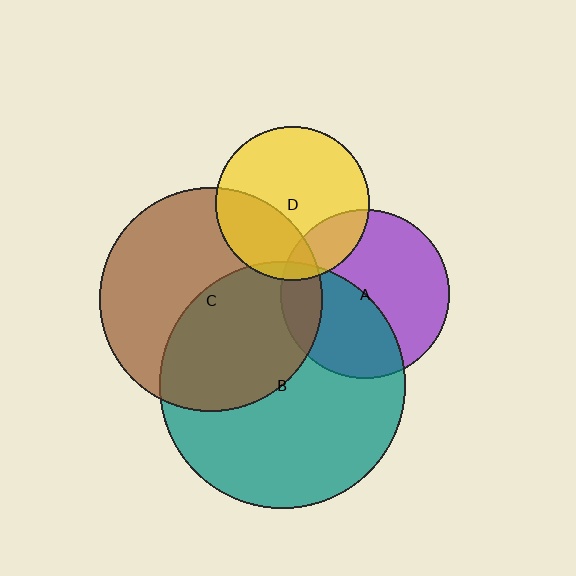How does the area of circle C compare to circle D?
Approximately 2.1 times.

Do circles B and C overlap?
Yes.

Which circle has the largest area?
Circle B (teal).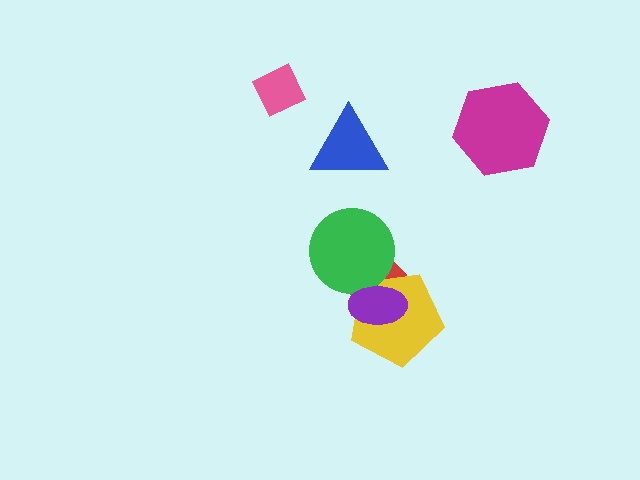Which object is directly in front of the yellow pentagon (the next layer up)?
The green circle is directly in front of the yellow pentagon.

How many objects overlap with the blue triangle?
0 objects overlap with the blue triangle.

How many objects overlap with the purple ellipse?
3 objects overlap with the purple ellipse.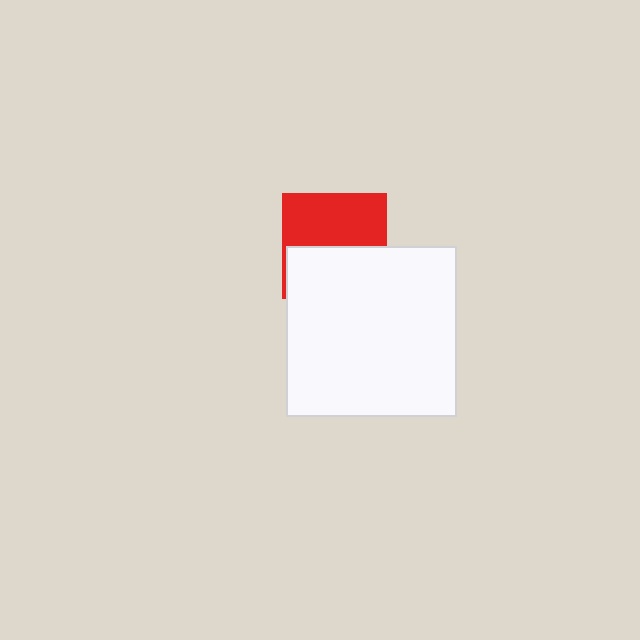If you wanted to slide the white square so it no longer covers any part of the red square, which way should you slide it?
Slide it down — that is the most direct way to separate the two shapes.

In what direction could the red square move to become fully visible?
The red square could move up. That would shift it out from behind the white square entirely.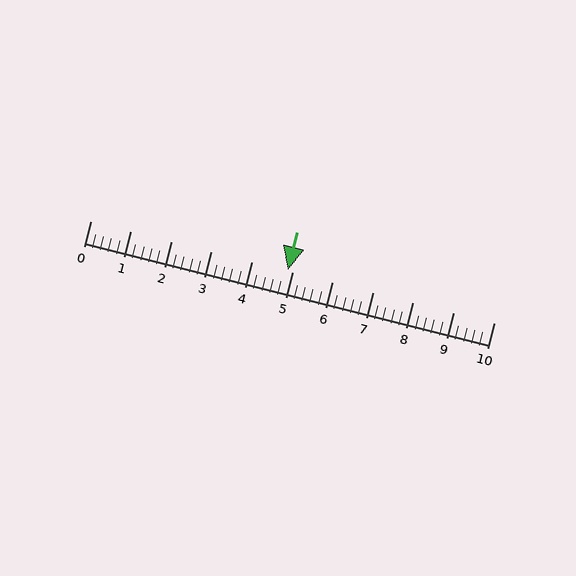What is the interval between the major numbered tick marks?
The major tick marks are spaced 1 units apart.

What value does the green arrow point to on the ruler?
The green arrow points to approximately 4.9.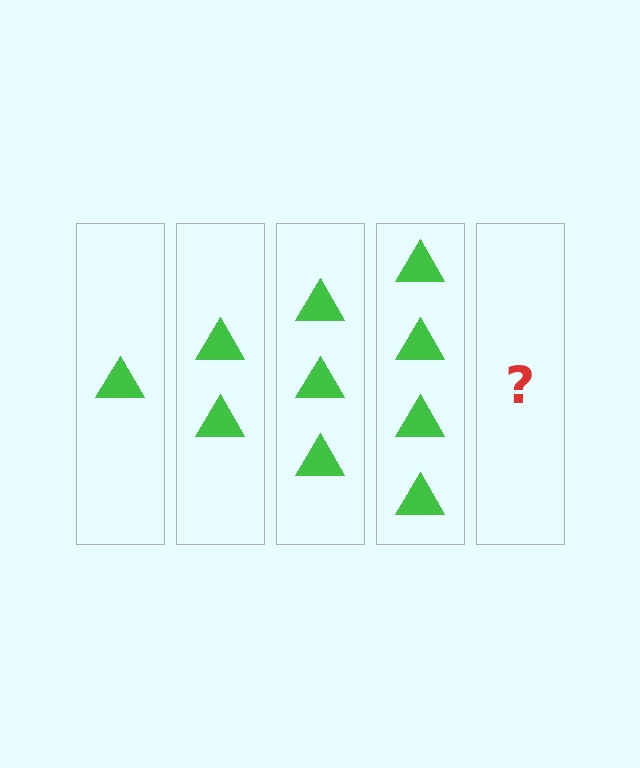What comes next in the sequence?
The next element should be 5 triangles.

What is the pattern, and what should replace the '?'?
The pattern is that each step adds one more triangle. The '?' should be 5 triangles.